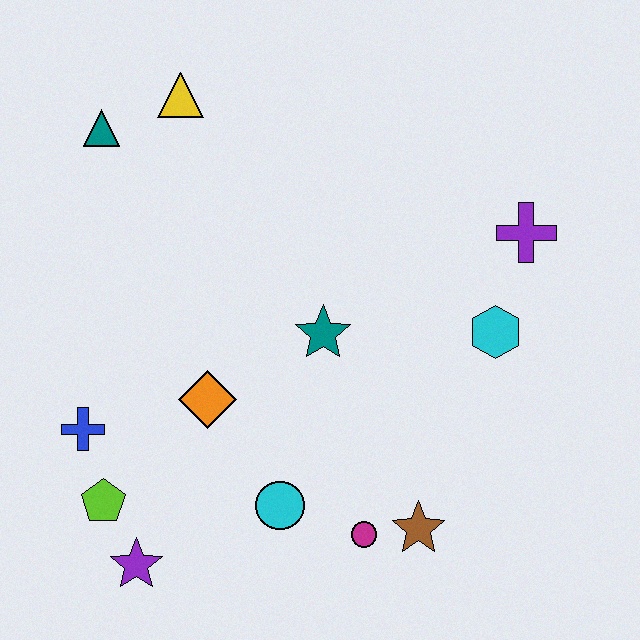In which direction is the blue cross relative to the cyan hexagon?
The blue cross is to the left of the cyan hexagon.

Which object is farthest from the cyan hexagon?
The teal triangle is farthest from the cyan hexagon.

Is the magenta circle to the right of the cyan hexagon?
No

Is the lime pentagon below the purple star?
No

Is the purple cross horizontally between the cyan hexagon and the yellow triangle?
No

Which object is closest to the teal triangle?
The yellow triangle is closest to the teal triangle.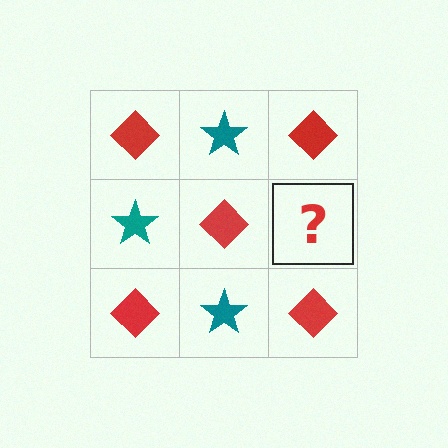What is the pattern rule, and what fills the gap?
The rule is that it alternates red diamond and teal star in a checkerboard pattern. The gap should be filled with a teal star.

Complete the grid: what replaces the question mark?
The question mark should be replaced with a teal star.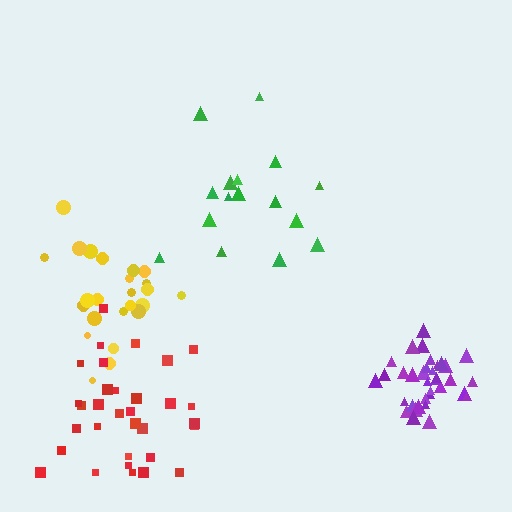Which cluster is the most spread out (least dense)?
Green.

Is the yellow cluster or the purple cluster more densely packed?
Purple.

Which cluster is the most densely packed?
Purple.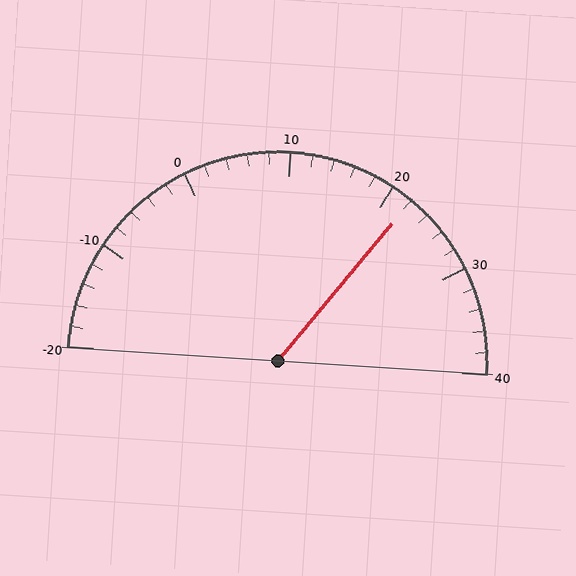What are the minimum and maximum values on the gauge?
The gauge ranges from -20 to 40.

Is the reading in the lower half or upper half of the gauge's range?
The reading is in the upper half of the range (-20 to 40).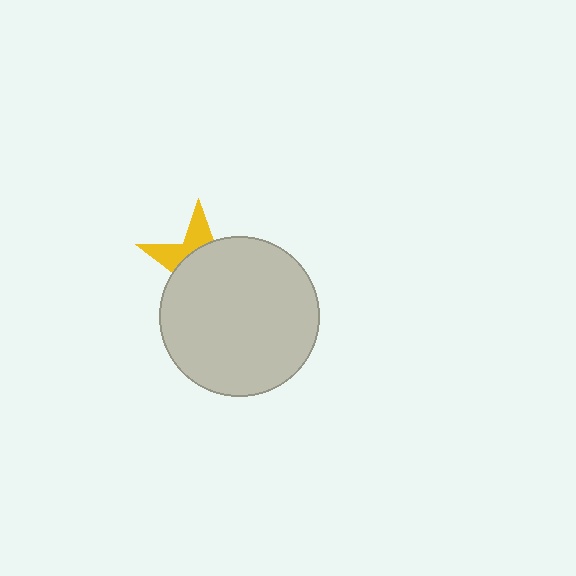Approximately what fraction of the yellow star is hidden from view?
Roughly 69% of the yellow star is hidden behind the light gray circle.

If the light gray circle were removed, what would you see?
You would see the complete yellow star.